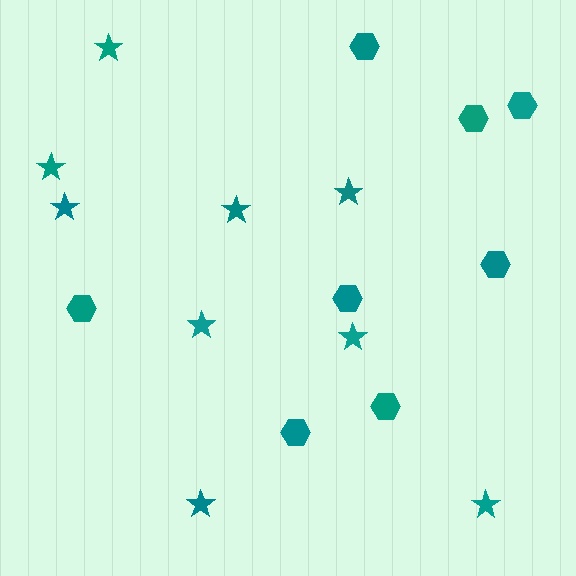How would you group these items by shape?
There are 2 groups: one group of stars (9) and one group of hexagons (8).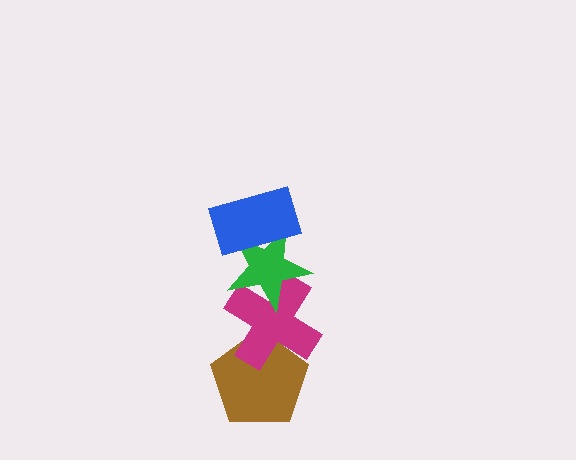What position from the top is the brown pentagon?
The brown pentagon is 4th from the top.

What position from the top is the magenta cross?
The magenta cross is 3rd from the top.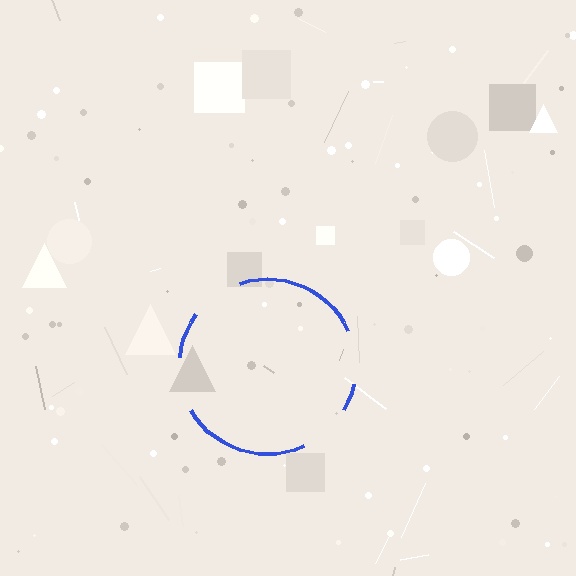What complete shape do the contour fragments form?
The contour fragments form a circle.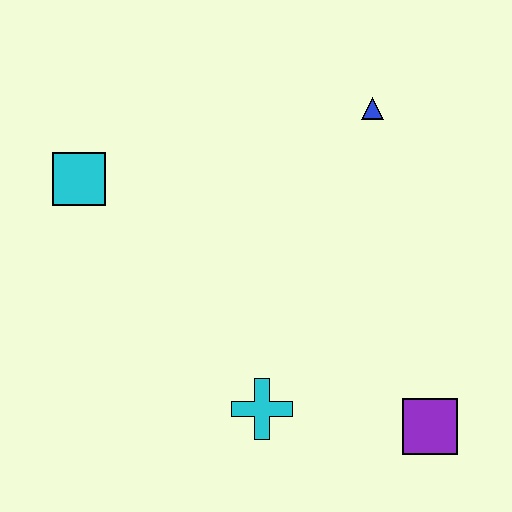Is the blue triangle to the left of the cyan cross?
No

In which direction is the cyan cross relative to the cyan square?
The cyan cross is below the cyan square.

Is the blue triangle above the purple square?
Yes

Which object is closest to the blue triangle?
The cyan square is closest to the blue triangle.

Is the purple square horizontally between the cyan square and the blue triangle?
No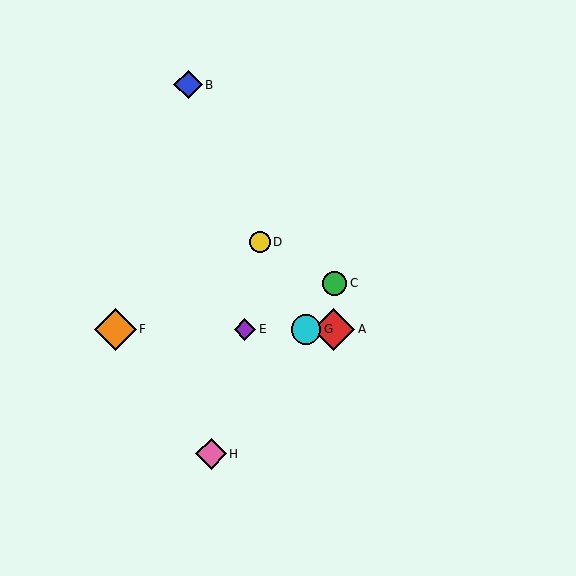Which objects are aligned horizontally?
Objects A, E, F, G are aligned horizontally.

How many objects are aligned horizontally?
4 objects (A, E, F, G) are aligned horizontally.